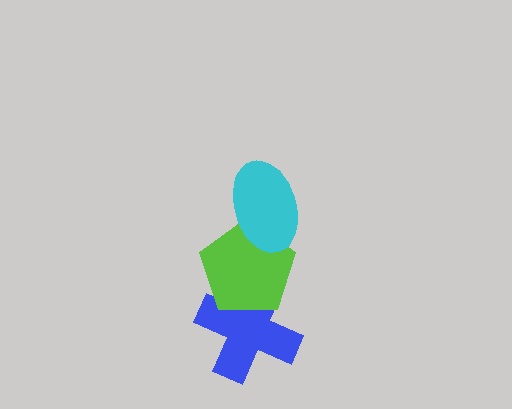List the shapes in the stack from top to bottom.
From top to bottom: the cyan ellipse, the lime pentagon, the blue cross.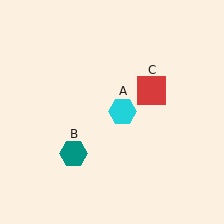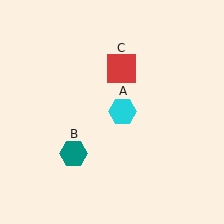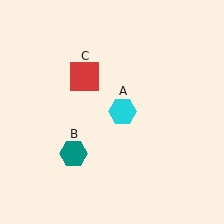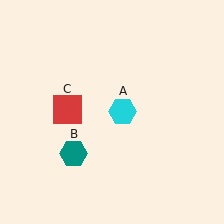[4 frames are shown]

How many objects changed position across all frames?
1 object changed position: red square (object C).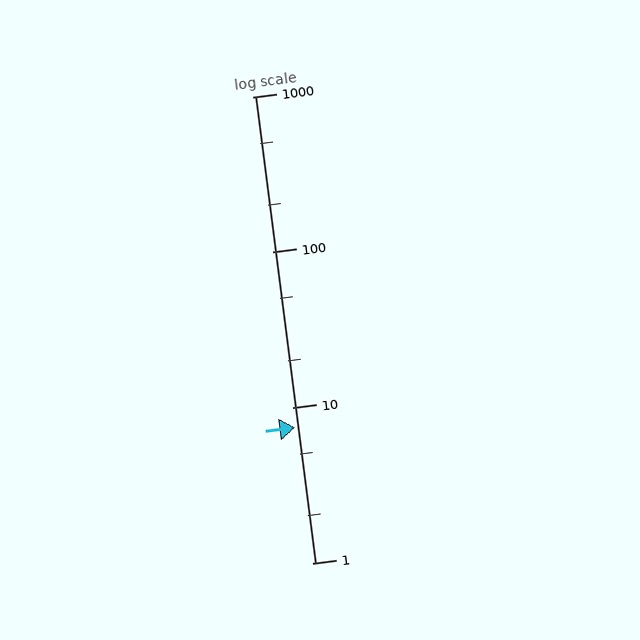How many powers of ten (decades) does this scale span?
The scale spans 3 decades, from 1 to 1000.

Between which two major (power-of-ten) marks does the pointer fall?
The pointer is between 1 and 10.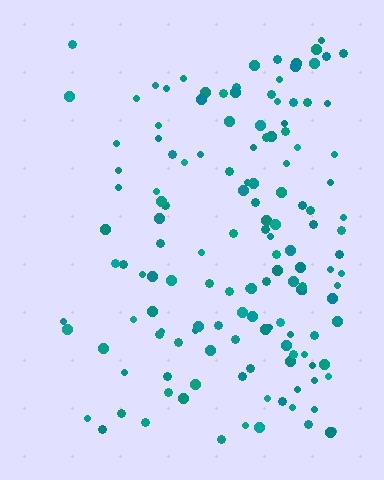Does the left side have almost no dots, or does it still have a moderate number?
Still a moderate number, just noticeably fewer than the right.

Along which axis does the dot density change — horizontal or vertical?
Horizontal.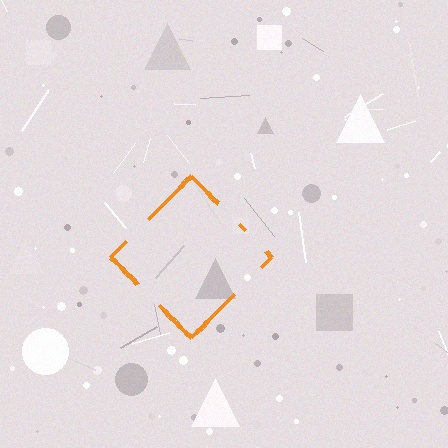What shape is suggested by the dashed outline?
The dashed outline suggests a diamond.